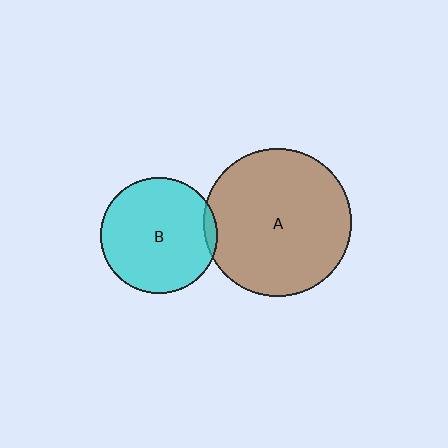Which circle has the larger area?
Circle A (brown).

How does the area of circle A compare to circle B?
Approximately 1.6 times.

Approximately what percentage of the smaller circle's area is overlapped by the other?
Approximately 5%.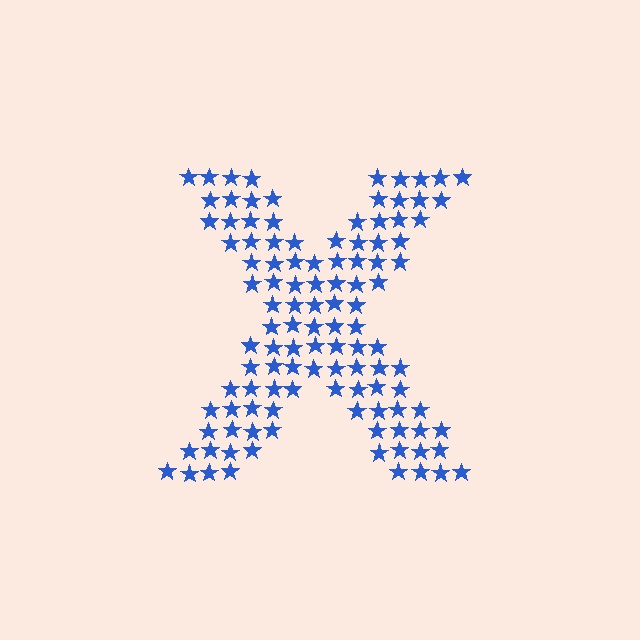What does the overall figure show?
The overall figure shows the letter X.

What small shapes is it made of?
It is made of small stars.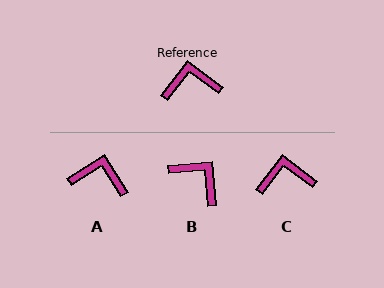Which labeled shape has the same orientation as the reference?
C.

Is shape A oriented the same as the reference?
No, it is off by about 21 degrees.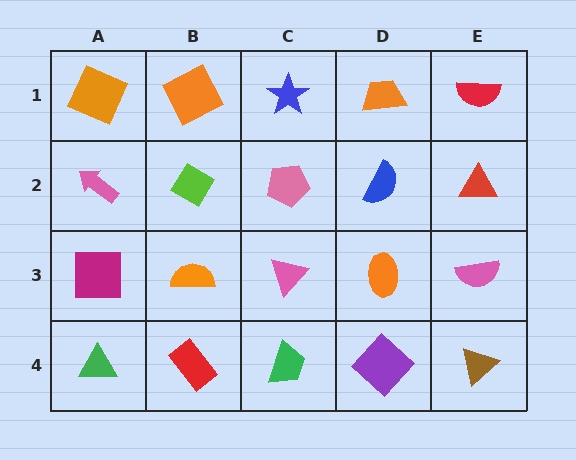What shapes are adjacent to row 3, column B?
A lime diamond (row 2, column B), a red rectangle (row 4, column B), a magenta square (row 3, column A), a pink triangle (row 3, column C).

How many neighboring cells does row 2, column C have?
4.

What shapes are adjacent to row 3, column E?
A red triangle (row 2, column E), a brown triangle (row 4, column E), an orange ellipse (row 3, column D).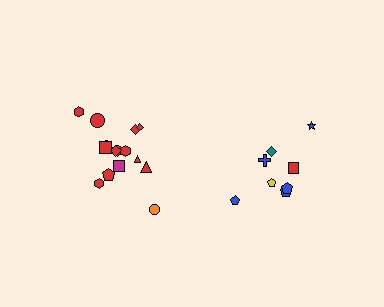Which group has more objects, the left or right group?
The left group.